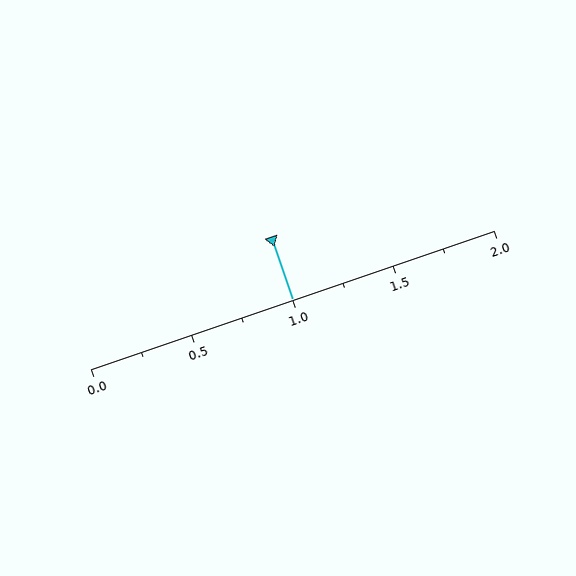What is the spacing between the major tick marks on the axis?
The major ticks are spaced 0.5 apart.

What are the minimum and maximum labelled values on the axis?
The axis runs from 0.0 to 2.0.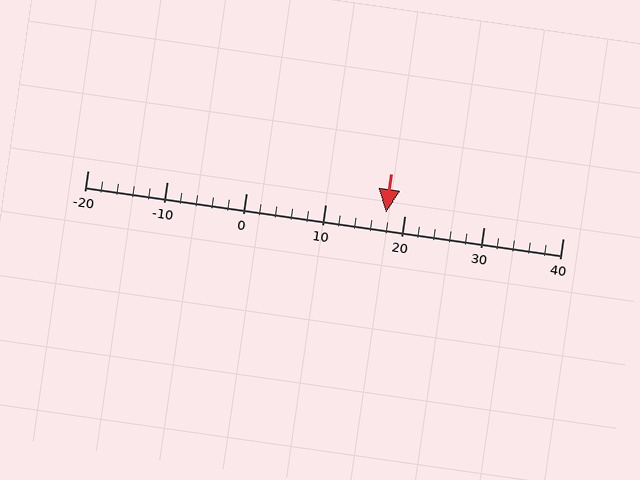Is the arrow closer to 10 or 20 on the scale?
The arrow is closer to 20.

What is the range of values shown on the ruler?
The ruler shows values from -20 to 40.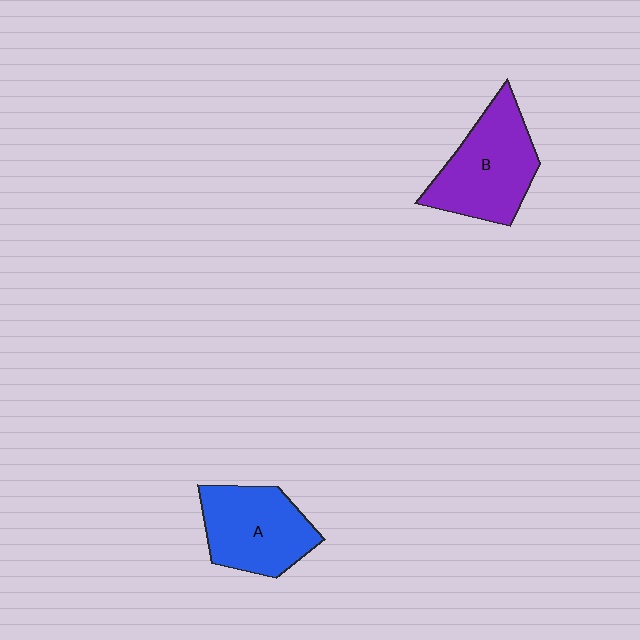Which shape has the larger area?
Shape B (purple).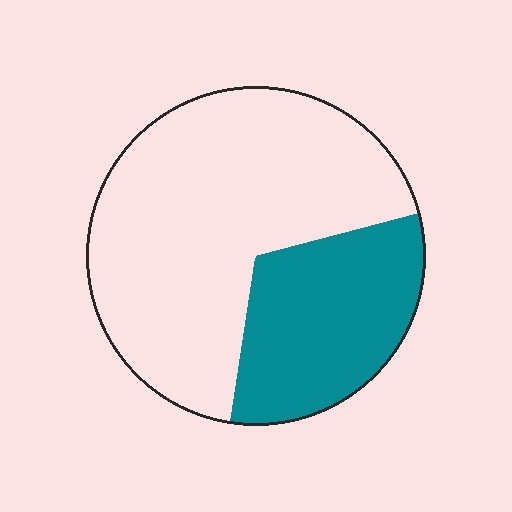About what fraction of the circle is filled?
About one third (1/3).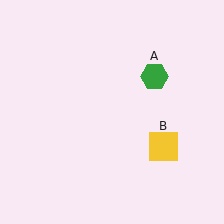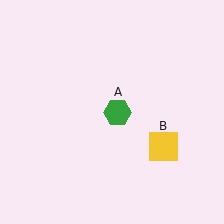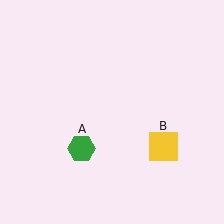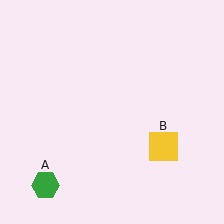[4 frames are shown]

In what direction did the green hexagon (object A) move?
The green hexagon (object A) moved down and to the left.